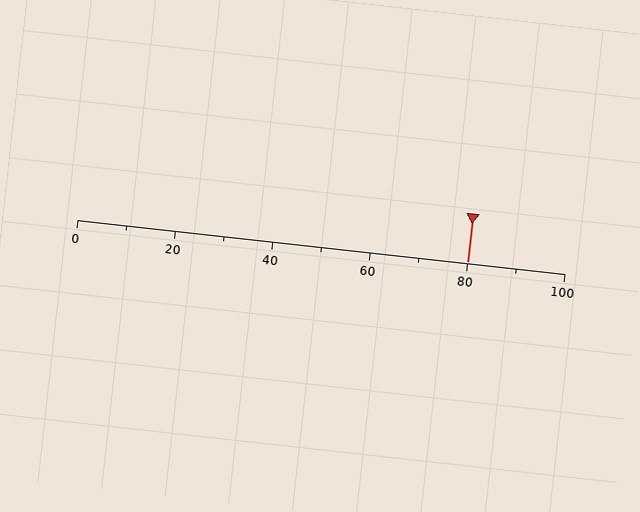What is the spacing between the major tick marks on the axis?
The major ticks are spaced 20 apart.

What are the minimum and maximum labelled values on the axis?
The axis runs from 0 to 100.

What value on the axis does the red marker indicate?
The marker indicates approximately 80.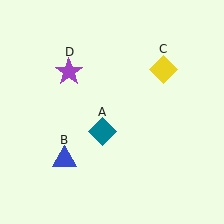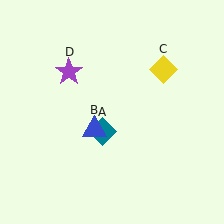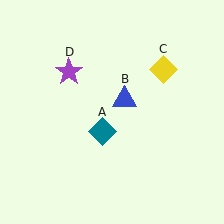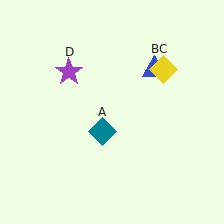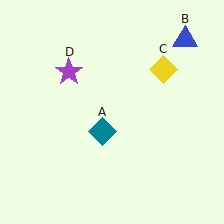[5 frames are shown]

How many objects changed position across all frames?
1 object changed position: blue triangle (object B).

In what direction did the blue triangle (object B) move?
The blue triangle (object B) moved up and to the right.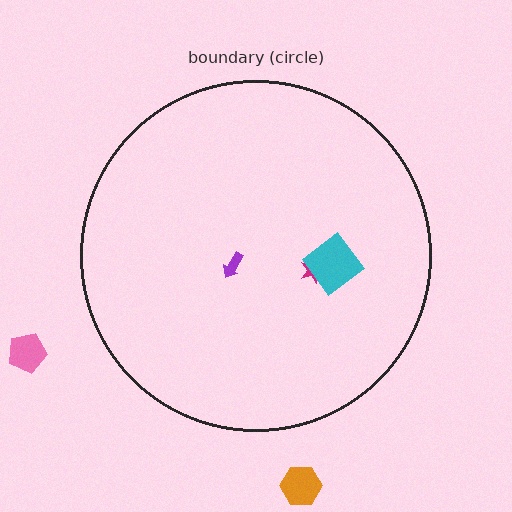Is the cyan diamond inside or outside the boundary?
Inside.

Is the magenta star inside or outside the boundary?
Inside.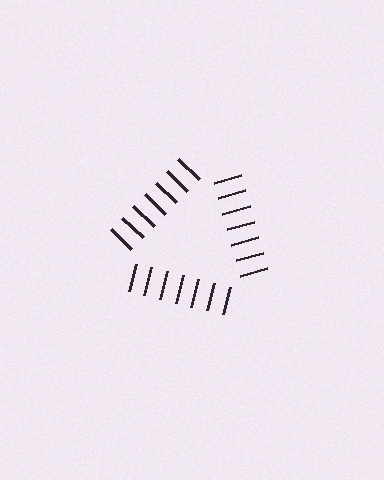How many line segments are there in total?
21 — 7 along each of the 3 edges.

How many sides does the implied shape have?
3 sides — the line-ends trace a triangle.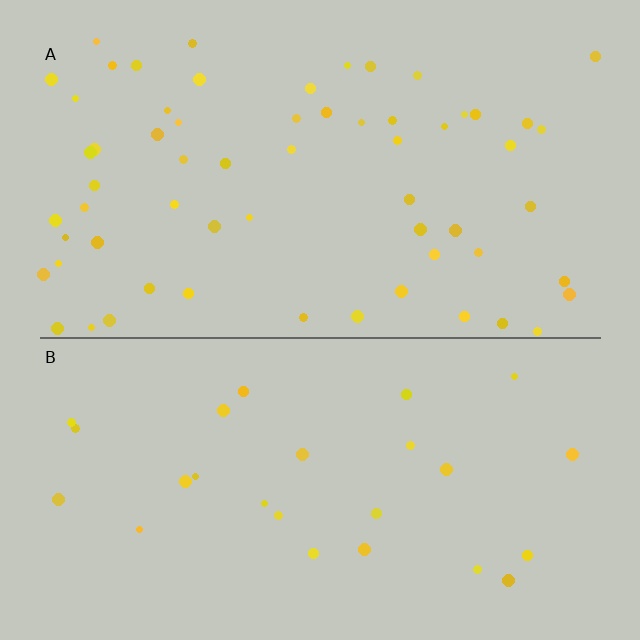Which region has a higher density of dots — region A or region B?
A (the top).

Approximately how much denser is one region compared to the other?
Approximately 2.4× — region A over region B.